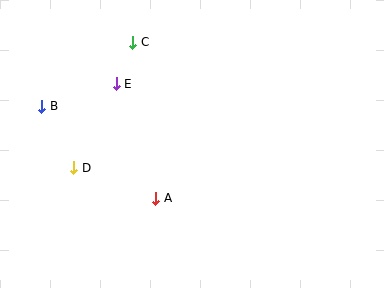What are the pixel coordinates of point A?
Point A is at (156, 198).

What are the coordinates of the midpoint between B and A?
The midpoint between B and A is at (99, 152).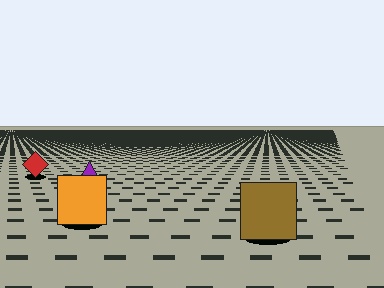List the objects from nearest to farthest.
From nearest to farthest: the brown square, the orange square, the purple triangle, the red diamond.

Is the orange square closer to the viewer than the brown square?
No. The brown square is closer — you can tell from the texture gradient: the ground texture is coarser near it.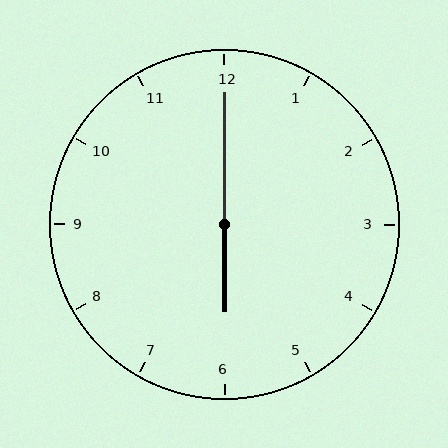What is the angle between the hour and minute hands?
Approximately 180 degrees.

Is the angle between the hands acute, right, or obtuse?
It is obtuse.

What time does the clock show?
6:00.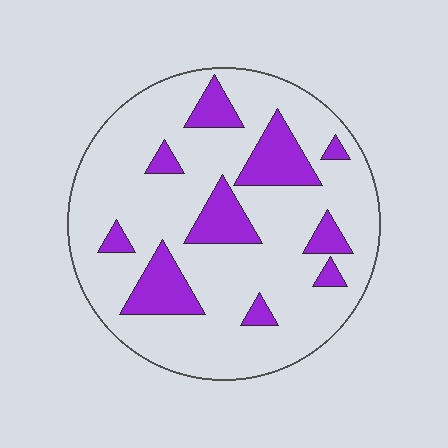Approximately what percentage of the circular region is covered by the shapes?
Approximately 20%.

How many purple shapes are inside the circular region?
10.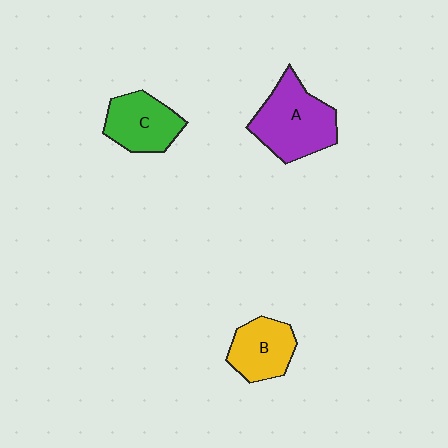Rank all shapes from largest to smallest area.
From largest to smallest: A (purple), C (green), B (yellow).